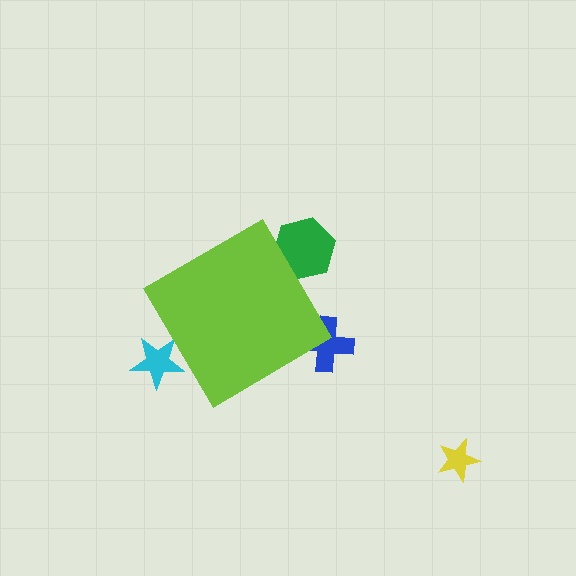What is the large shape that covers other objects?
A lime diamond.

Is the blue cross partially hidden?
Yes, the blue cross is partially hidden behind the lime diamond.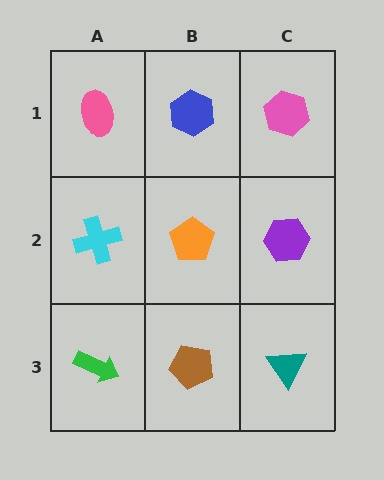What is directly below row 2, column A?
A green arrow.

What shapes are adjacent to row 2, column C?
A pink hexagon (row 1, column C), a teal triangle (row 3, column C), an orange pentagon (row 2, column B).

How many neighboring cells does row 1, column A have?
2.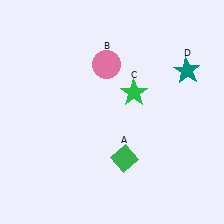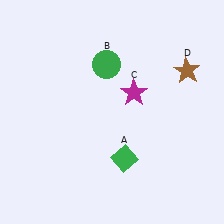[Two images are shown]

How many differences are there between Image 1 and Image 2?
There are 3 differences between the two images.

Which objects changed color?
B changed from pink to green. C changed from green to magenta. D changed from teal to brown.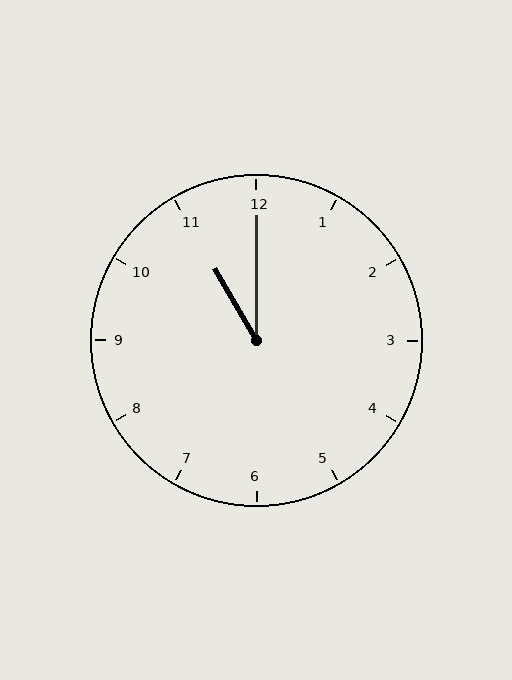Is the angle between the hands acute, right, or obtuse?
It is acute.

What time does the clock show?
11:00.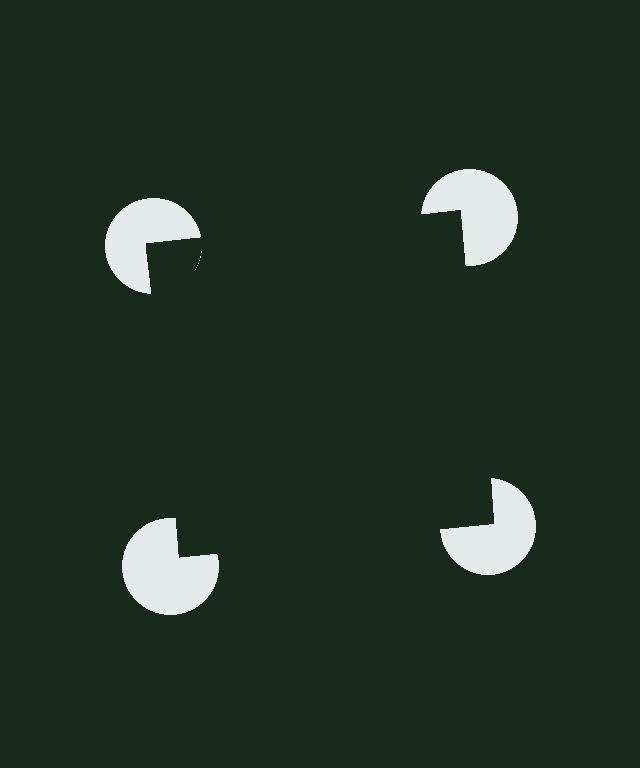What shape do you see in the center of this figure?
An illusory square — its edges are inferred from the aligned wedge cuts in the pac-man discs, not physically drawn.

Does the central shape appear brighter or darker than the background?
It typically appears slightly darker than the background, even though no actual brightness change is drawn.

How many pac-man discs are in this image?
There are 4 — one at each vertex of the illusory square.